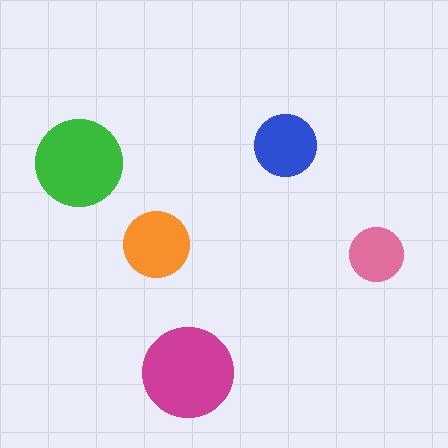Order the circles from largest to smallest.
the magenta one, the green one, the orange one, the blue one, the pink one.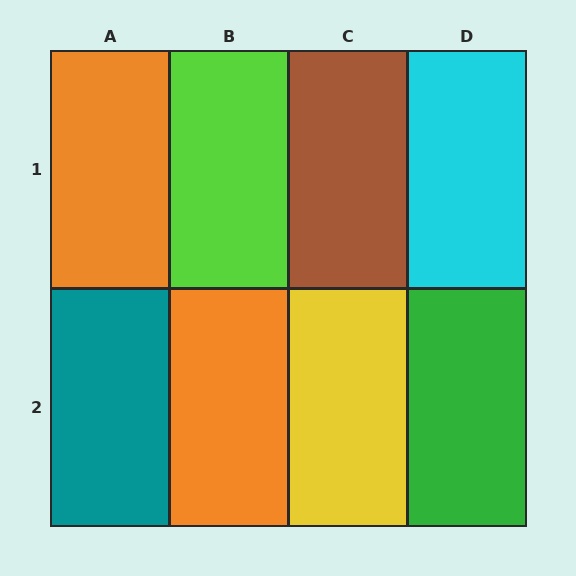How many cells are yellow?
1 cell is yellow.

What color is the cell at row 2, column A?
Teal.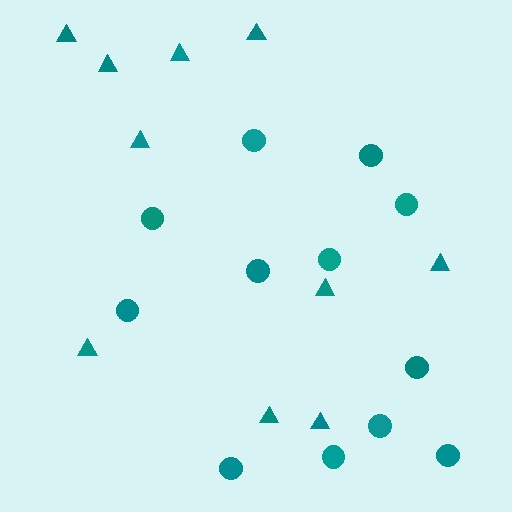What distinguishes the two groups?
There are 2 groups: one group of circles (12) and one group of triangles (10).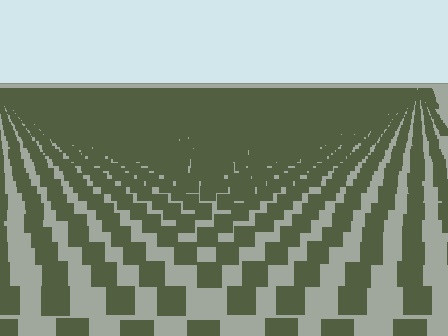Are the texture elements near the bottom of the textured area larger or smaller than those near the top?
Larger. Near the bottom, elements are closer to the viewer and appear at a bigger on-screen size.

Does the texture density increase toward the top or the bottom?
Density increases toward the top.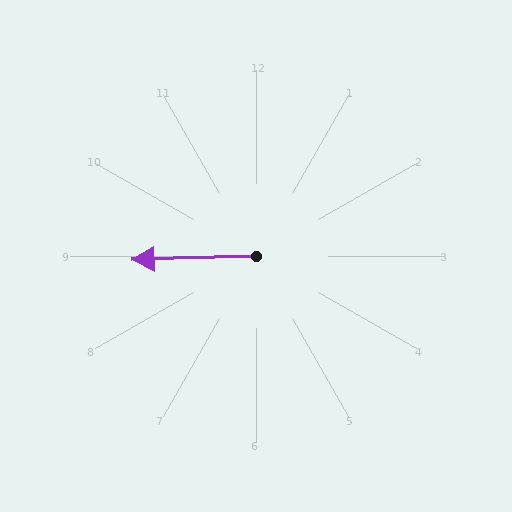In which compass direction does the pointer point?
West.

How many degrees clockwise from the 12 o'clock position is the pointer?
Approximately 268 degrees.